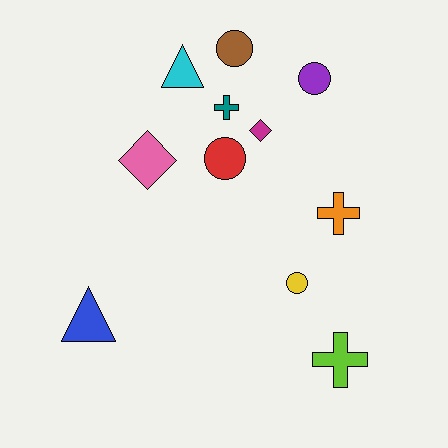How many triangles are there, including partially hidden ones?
There are 2 triangles.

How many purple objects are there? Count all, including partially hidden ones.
There is 1 purple object.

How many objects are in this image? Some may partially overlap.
There are 11 objects.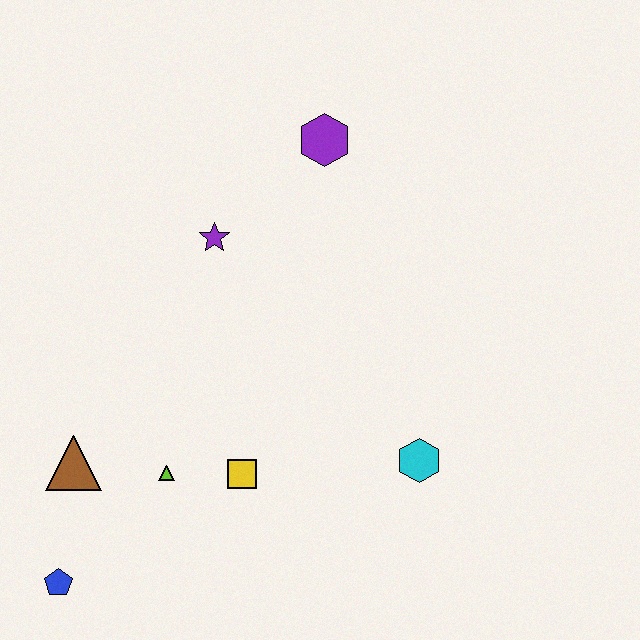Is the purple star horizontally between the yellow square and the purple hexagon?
No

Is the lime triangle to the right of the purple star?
No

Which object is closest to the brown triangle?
The lime triangle is closest to the brown triangle.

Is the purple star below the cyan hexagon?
No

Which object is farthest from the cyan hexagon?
The blue pentagon is farthest from the cyan hexagon.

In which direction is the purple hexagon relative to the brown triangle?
The purple hexagon is above the brown triangle.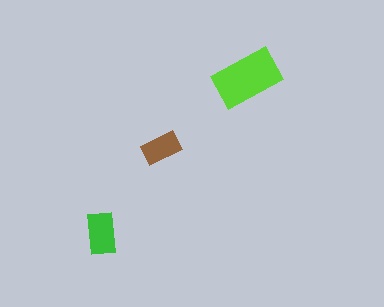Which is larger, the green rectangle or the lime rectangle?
The lime one.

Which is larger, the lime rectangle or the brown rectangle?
The lime one.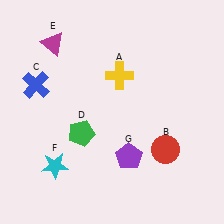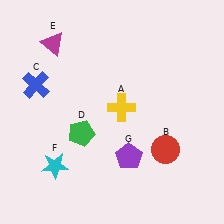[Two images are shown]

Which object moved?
The yellow cross (A) moved down.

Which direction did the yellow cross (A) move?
The yellow cross (A) moved down.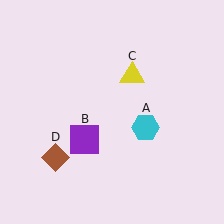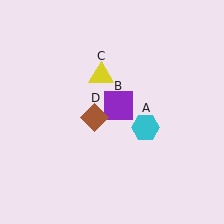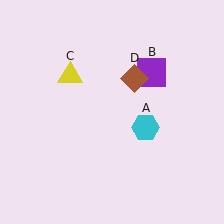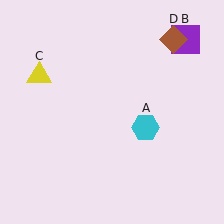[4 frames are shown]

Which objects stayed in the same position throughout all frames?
Cyan hexagon (object A) remained stationary.